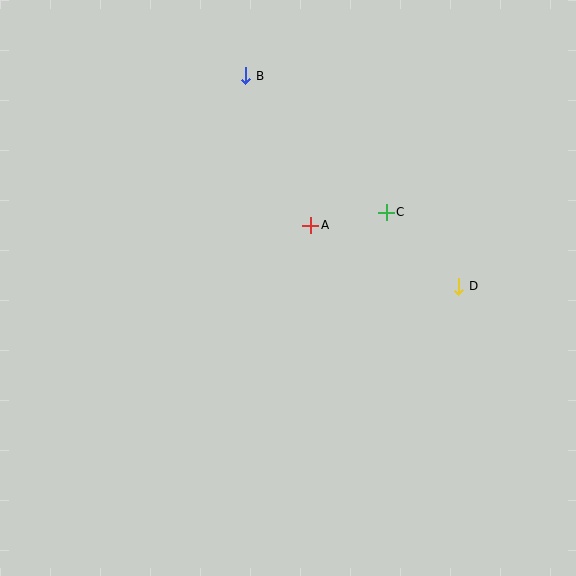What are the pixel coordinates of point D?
Point D is at (459, 286).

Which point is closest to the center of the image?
Point A at (311, 225) is closest to the center.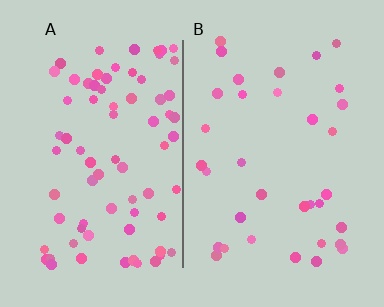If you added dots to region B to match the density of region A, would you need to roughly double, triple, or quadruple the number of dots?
Approximately double.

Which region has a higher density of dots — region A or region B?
A (the left).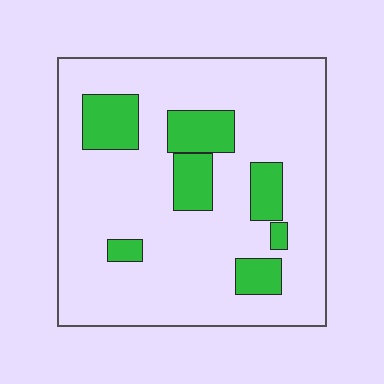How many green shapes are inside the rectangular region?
7.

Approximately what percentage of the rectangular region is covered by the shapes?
Approximately 20%.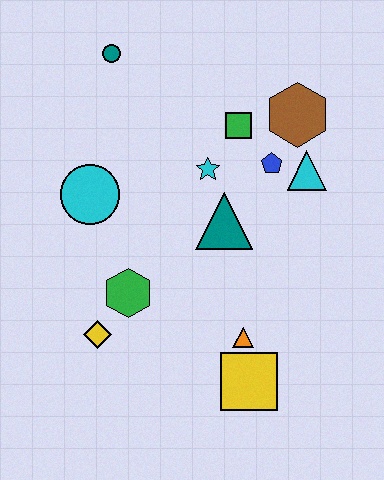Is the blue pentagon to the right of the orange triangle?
Yes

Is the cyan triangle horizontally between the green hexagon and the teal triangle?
No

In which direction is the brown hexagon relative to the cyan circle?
The brown hexagon is to the right of the cyan circle.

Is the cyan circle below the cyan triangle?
Yes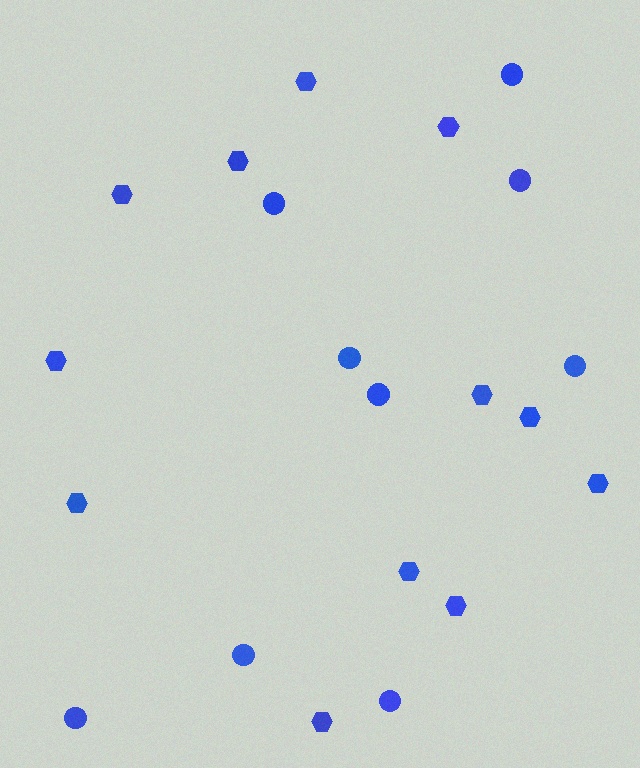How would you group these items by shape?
There are 2 groups: one group of circles (9) and one group of hexagons (12).